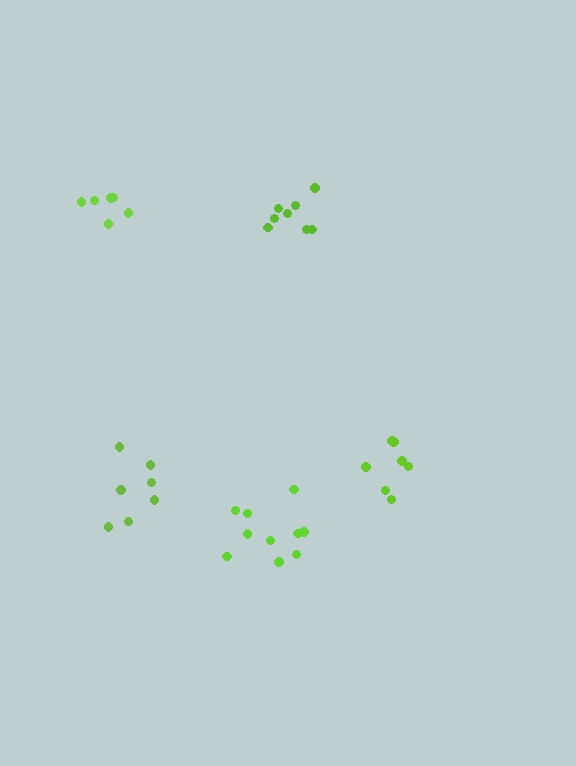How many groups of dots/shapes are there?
There are 5 groups.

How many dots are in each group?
Group 1: 10 dots, Group 2: 6 dots, Group 3: 7 dots, Group 4: 7 dots, Group 5: 8 dots (38 total).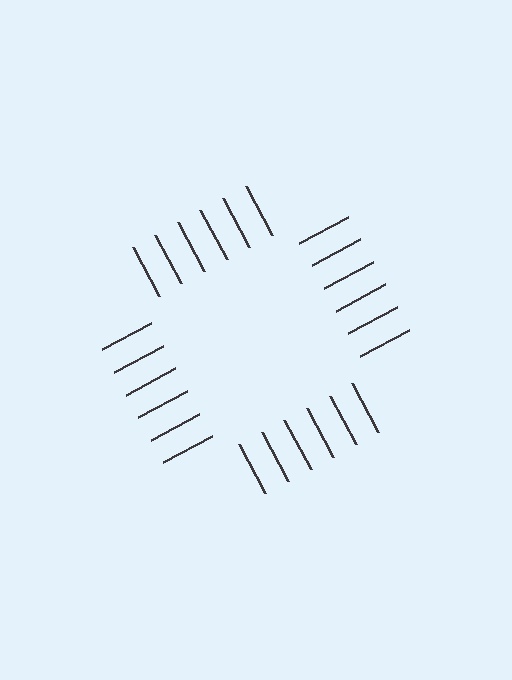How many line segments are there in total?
24 — 6 along each of the 4 edges.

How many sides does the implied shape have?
4 sides — the line-ends trace a square.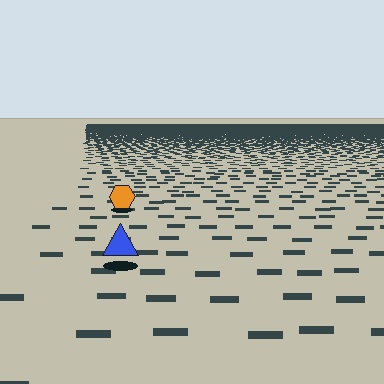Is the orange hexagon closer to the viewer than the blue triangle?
No. The blue triangle is closer — you can tell from the texture gradient: the ground texture is coarser near it.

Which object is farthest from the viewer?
The orange hexagon is farthest from the viewer. It appears smaller and the ground texture around it is denser.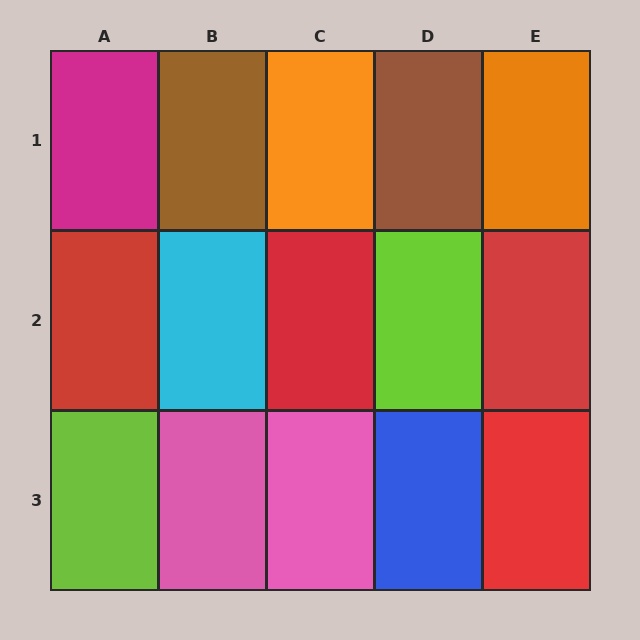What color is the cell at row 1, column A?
Magenta.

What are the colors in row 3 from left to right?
Lime, pink, pink, blue, red.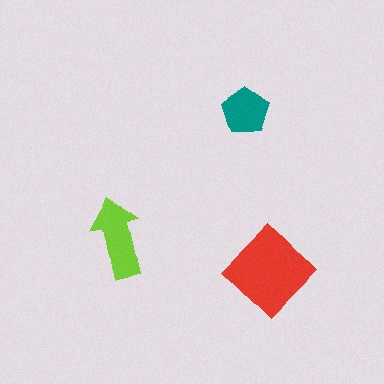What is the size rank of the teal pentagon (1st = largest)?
3rd.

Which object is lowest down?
The red diamond is bottommost.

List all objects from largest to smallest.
The red diamond, the lime arrow, the teal pentagon.